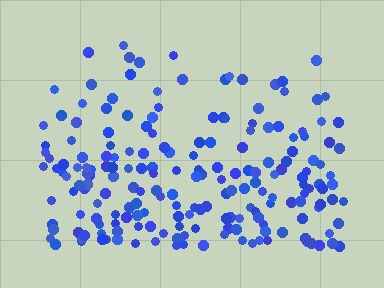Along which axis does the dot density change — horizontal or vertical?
Vertical.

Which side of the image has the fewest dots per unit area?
The top.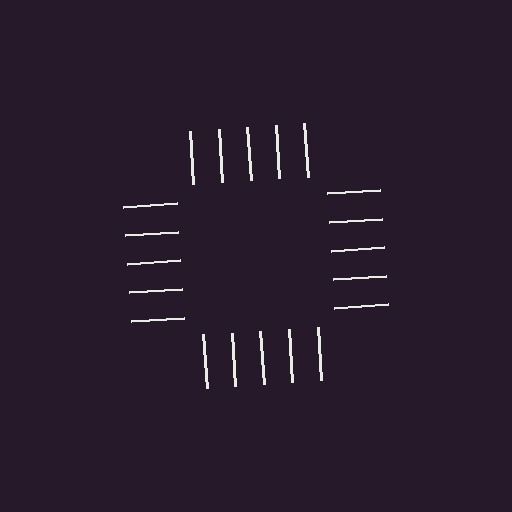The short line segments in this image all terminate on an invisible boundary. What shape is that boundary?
An illusory square — the line segments terminate on its edges but no continuous stroke is drawn.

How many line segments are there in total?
20 — 5 along each of the 4 edges.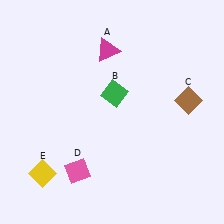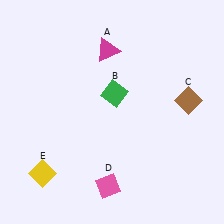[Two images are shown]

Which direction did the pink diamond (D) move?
The pink diamond (D) moved right.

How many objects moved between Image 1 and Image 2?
1 object moved between the two images.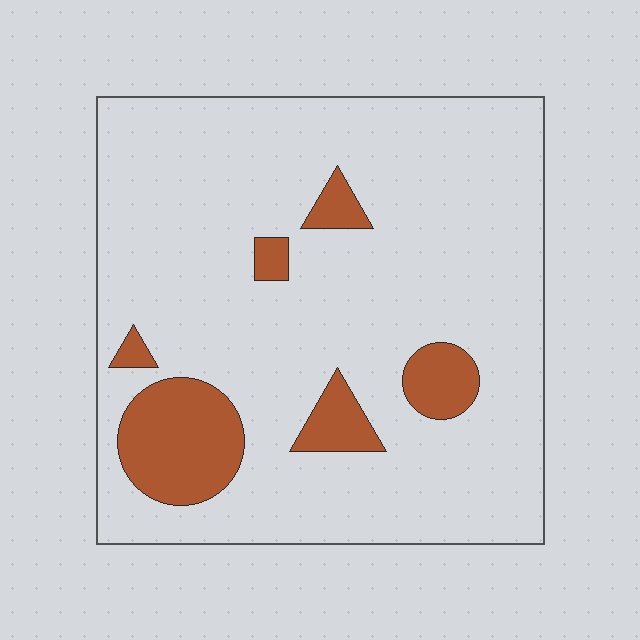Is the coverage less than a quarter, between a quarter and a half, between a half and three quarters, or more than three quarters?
Less than a quarter.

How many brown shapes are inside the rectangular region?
6.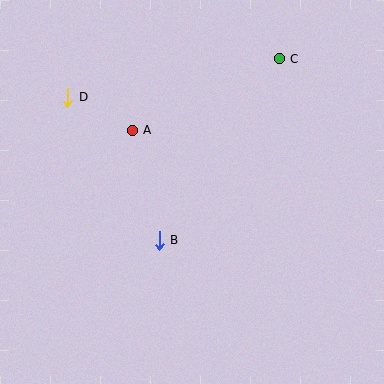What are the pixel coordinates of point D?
Point D is at (68, 97).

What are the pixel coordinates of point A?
Point A is at (132, 130).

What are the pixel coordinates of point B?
Point B is at (159, 240).